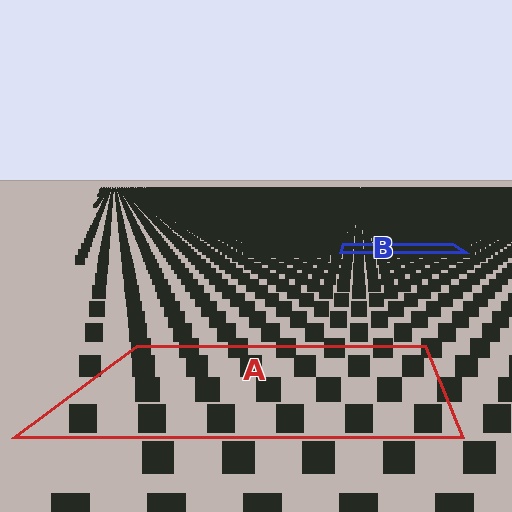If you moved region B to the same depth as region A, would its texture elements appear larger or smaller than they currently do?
They would appear larger. At a closer depth, the same texture elements are projected at a bigger on-screen size.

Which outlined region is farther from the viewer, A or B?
Region B is farther from the viewer — the texture elements inside it appear smaller and more densely packed.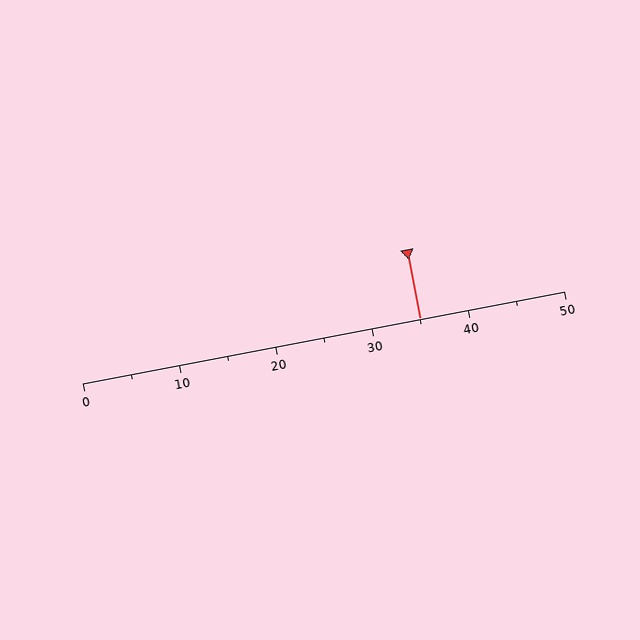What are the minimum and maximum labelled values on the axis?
The axis runs from 0 to 50.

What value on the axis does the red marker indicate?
The marker indicates approximately 35.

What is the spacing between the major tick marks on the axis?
The major ticks are spaced 10 apart.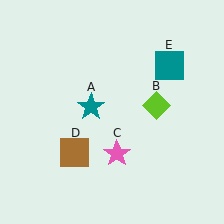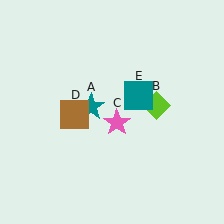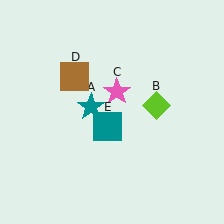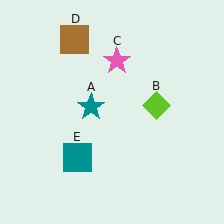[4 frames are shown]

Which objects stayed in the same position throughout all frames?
Teal star (object A) and lime diamond (object B) remained stationary.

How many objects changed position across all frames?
3 objects changed position: pink star (object C), brown square (object D), teal square (object E).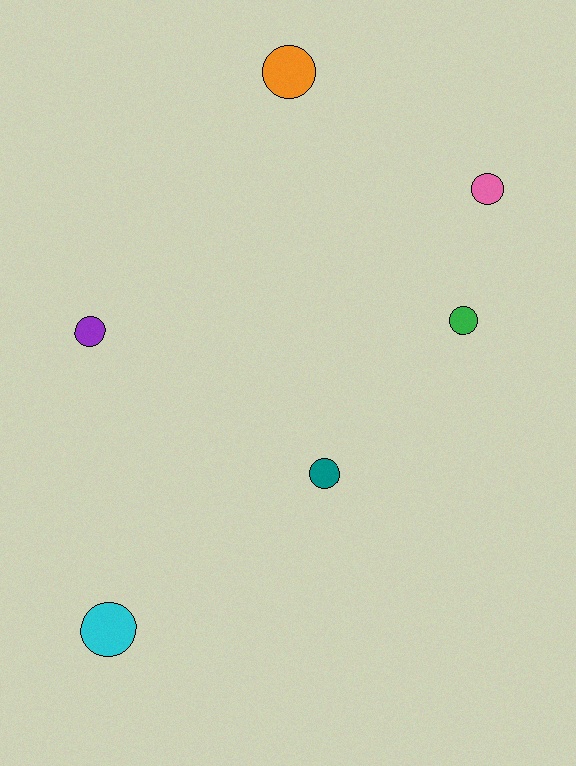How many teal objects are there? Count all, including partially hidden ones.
There is 1 teal object.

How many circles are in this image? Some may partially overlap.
There are 6 circles.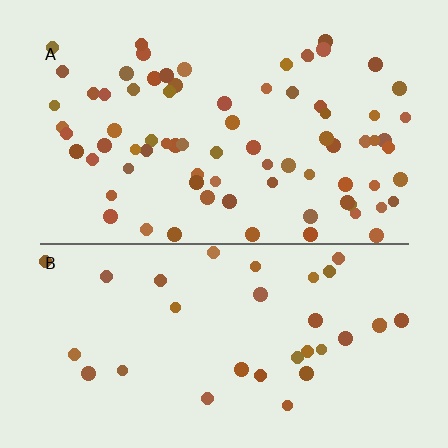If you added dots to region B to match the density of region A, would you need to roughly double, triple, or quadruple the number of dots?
Approximately double.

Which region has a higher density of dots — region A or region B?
A (the top).